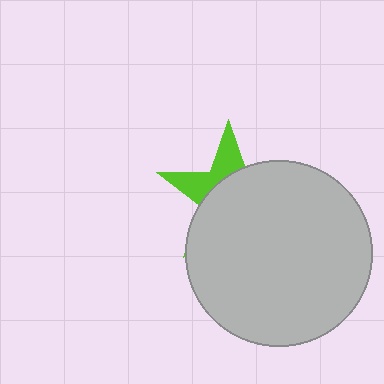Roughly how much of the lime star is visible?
A small part of it is visible (roughly 31%).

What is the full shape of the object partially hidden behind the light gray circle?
The partially hidden object is a lime star.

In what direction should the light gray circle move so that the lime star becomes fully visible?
The light gray circle should move down. That is the shortest direction to clear the overlap and leave the lime star fully visible.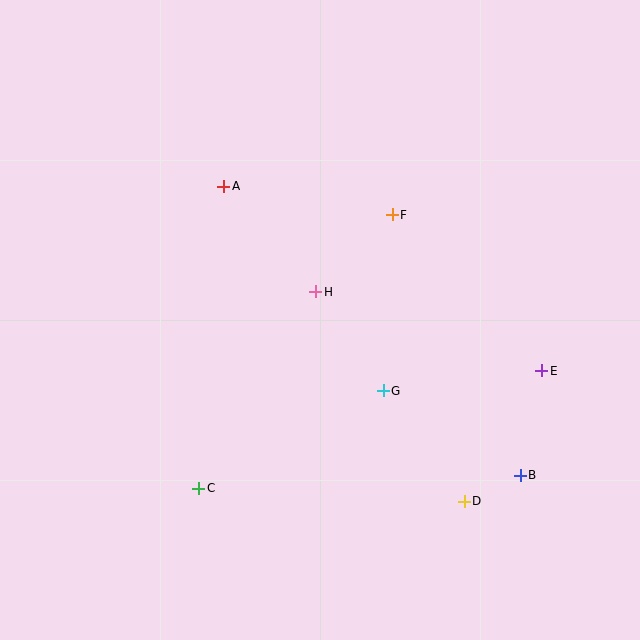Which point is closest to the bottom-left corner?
Point C is closest to the bottom-left corner.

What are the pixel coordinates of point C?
Point C is at (199, 488).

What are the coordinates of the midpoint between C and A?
The midpoint between C and A is at (211, 337).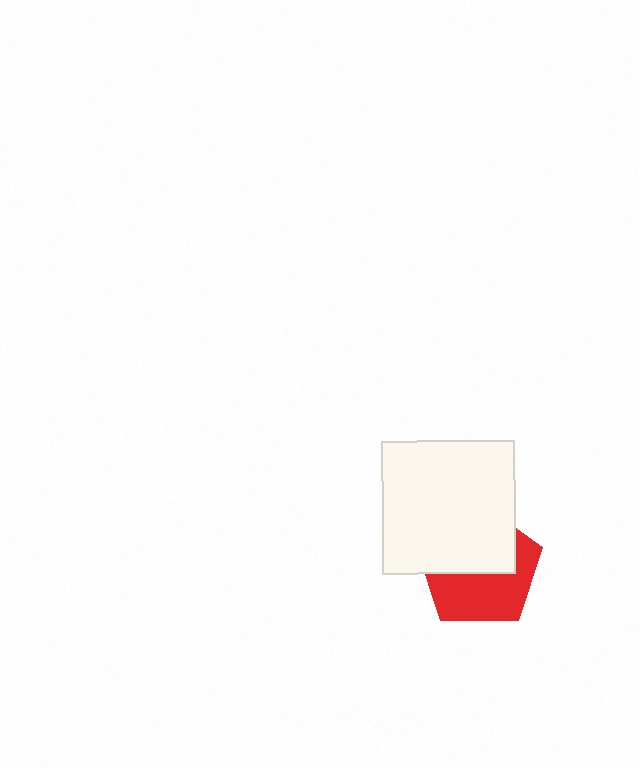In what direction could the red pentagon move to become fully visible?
The red pentagon could move down. That would shift it out from behind the white square entirely.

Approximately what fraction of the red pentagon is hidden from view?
Roughly 50% of the red pentagon is hidden behind the white square.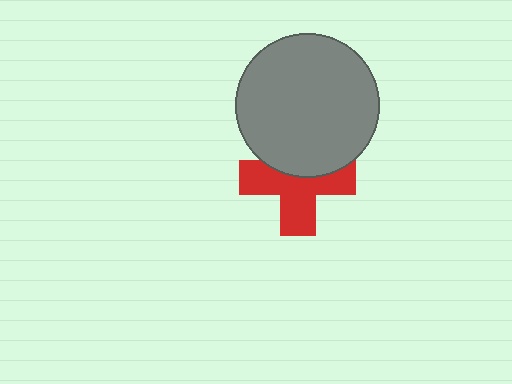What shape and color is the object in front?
The object in front is a gray circle.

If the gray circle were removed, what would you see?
You would see the complete red cross.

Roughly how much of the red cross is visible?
About half of it is visible (roughly 62%).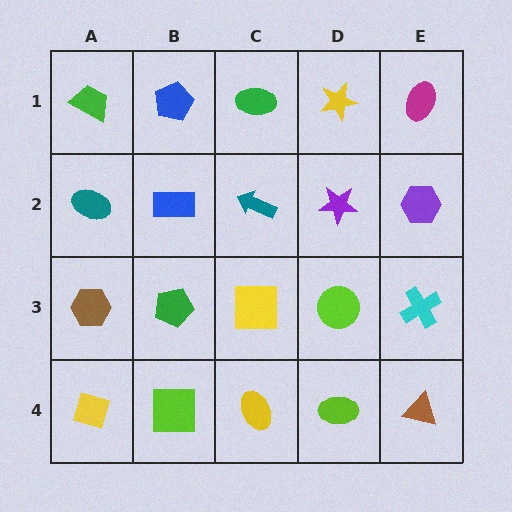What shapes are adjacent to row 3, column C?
A teal arrow (row 2, column C), a yellow ellipse (row 4, column C), a green pentagon (row 3, column B), a lime circle (row 3, column D).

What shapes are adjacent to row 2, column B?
A blue pentagon (row 1, column B), a green pentagon (row 3, column B), a teal ellipse (row 2, column A), a teal arrow (row 2, column C).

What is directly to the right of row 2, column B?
A teal arrow.